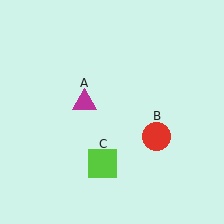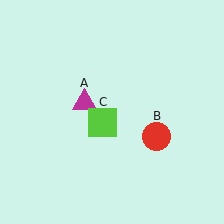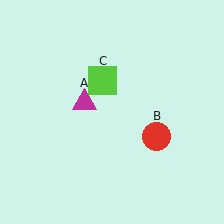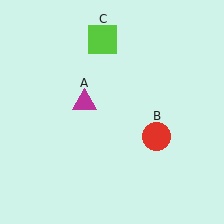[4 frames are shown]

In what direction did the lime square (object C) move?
The lime square (object C) moved up.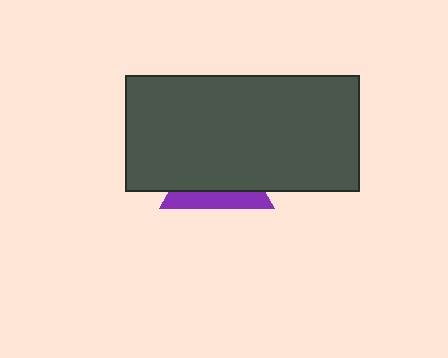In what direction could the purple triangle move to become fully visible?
The purple triangle could move down. That would shift it out from behind the dark gray rectangle entirely.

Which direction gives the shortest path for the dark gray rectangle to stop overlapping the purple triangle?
Moving up gives the shortest separation.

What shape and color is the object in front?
The object in front is a dark gray rectangle.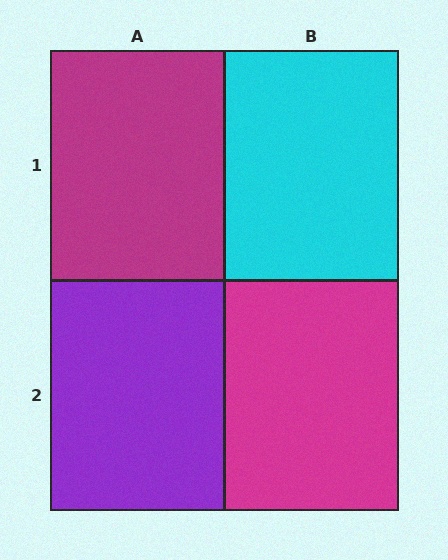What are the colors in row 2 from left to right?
Purple, magenta.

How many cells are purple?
1 cell is purple.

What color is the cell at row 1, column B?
Cyan.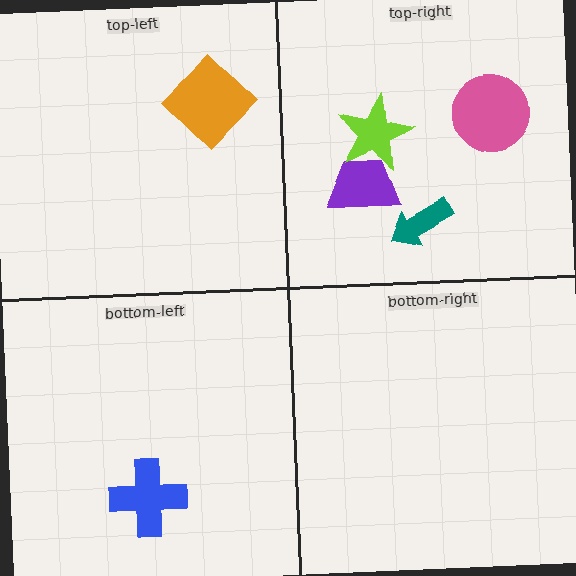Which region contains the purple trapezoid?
The top-right region.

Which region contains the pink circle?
The top-right region.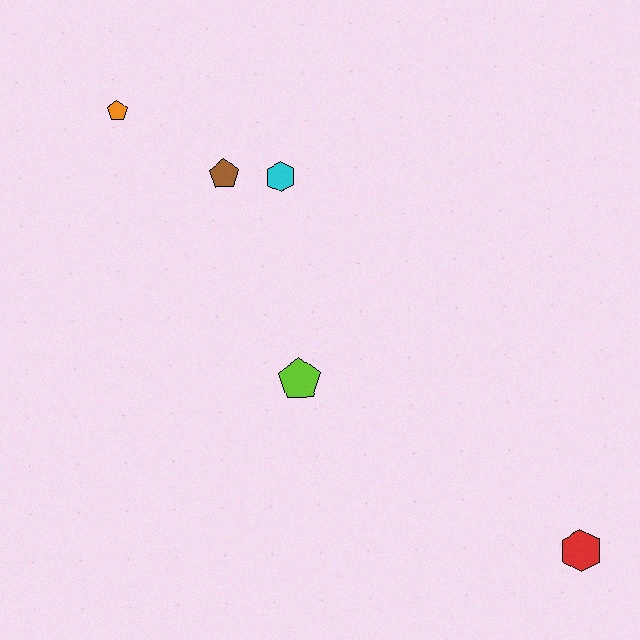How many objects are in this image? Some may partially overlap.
There are 5 objects.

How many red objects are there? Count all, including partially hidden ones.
There is 1 red object.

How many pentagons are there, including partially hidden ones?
There are 3 pentagons.